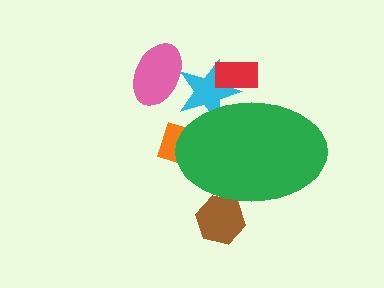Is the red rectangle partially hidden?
Yes, the red rectangle is partially hidden behind the green ellipse.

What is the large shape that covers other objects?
A green ellipse.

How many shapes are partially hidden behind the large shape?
4 shapes are partially hidden.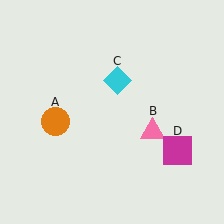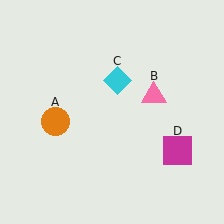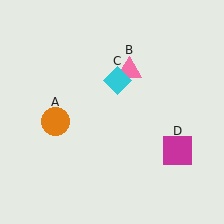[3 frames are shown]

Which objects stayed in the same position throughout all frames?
Orange circle (object A) and cyan diamond (object C) and magenta square (object D) remained stationary.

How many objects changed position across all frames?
1 object changed position: pink triangle (object B).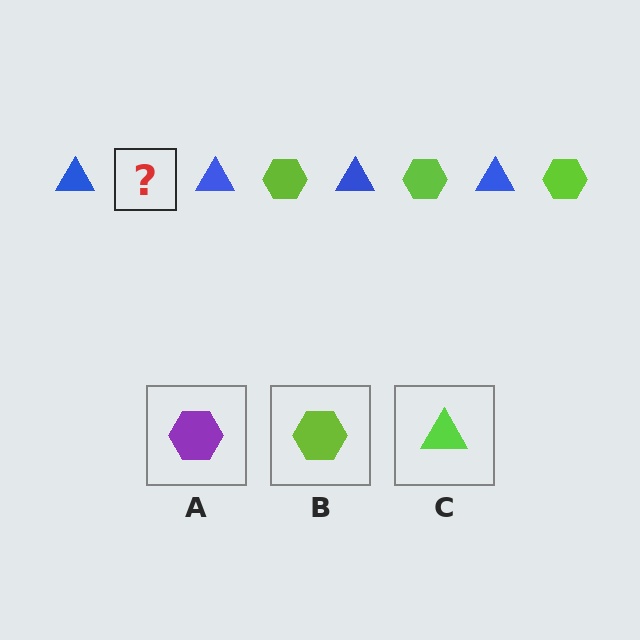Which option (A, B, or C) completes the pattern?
B.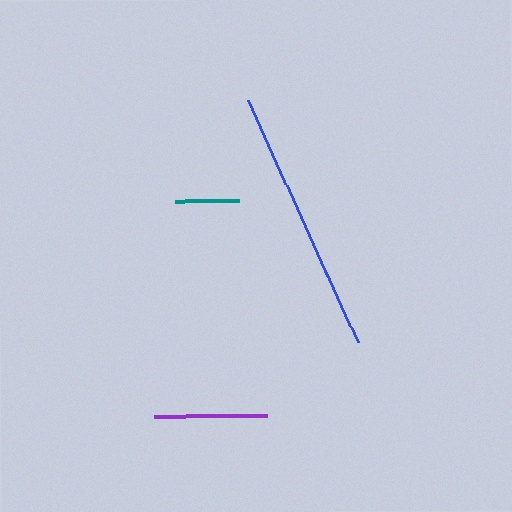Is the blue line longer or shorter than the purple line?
The blue line is longer than the purple line.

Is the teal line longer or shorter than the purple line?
The purple line is longer than the teal line.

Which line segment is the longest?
The blue line is the longest at approximately 266 pixels.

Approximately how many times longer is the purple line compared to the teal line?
The purple line is approximately 1.8 times the length of the teal line.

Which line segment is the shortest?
The teal line is the shortest at approximately 65 pixels.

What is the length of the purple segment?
The purple segment is approximately 113 pixels long.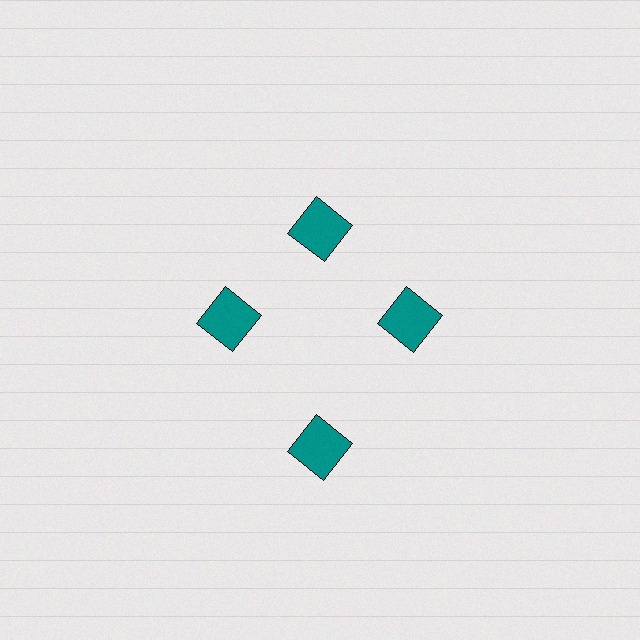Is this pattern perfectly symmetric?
No. The 4 teal squares are arranged in a ring, but one element near the 6 o'clock position is pushed outward from the center, breaking the 4-fold rotational symmetry.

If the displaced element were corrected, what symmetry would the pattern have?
It would have 4-fold rotational symmetry — the pattern would map onto itself every 90 degrees.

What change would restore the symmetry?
The symmetry would be restored by moving it inward, back onto the ring so that all 4 squares sit at equal angles and equal distance from the center.